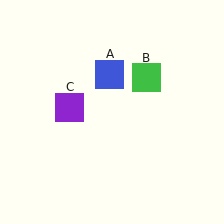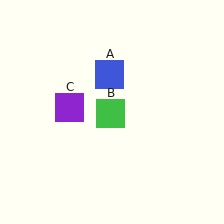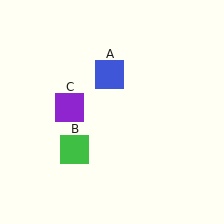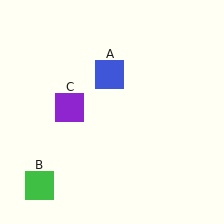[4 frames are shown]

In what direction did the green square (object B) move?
The green square (object B) moved down and to the left.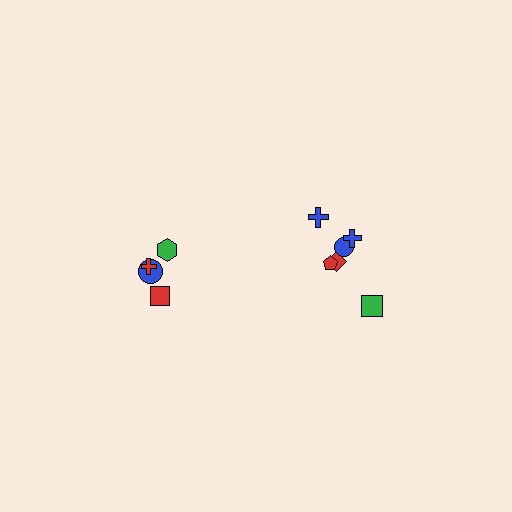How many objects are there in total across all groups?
There are 10 objects.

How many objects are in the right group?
There are 6 objects.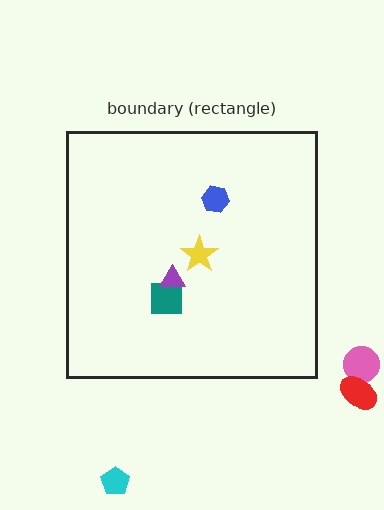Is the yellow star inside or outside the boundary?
Inside.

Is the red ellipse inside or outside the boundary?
Outside.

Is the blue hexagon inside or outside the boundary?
Inside.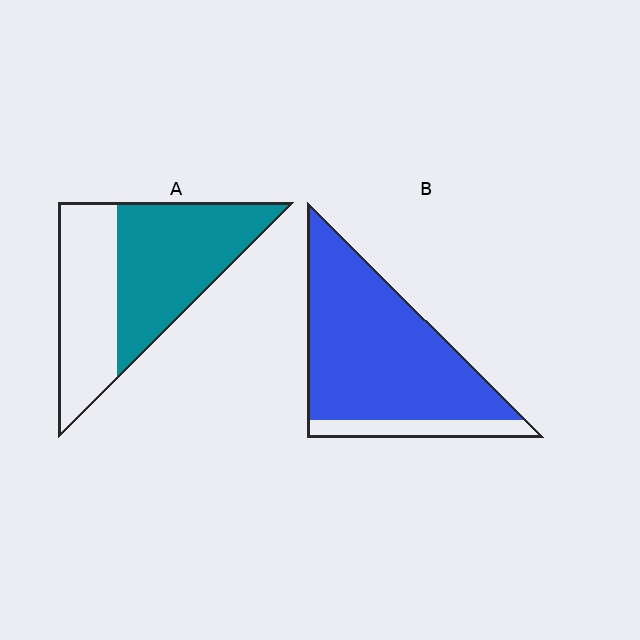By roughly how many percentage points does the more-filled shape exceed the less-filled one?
By roughly 30 percentage points (B over A).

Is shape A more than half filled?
Yes.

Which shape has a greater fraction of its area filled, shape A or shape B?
Shape B.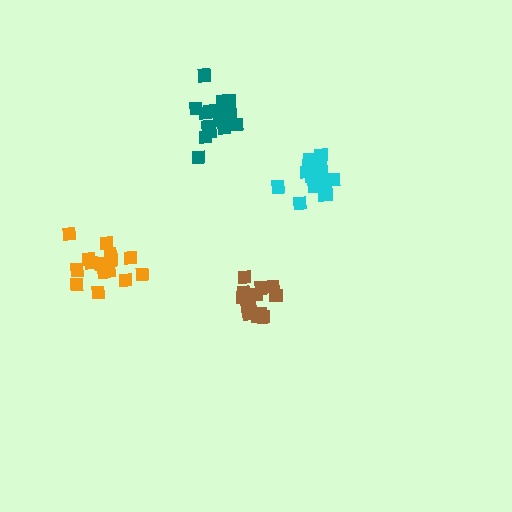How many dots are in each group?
Group 1: 17 dots, Group 2: 18 dots, Group 3: 18 dots, Group 4: 17 dots (70 total).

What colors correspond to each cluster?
The clusters are colored: teal, cyan, orange, brown.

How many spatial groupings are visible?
There are 4 spatial groupings.